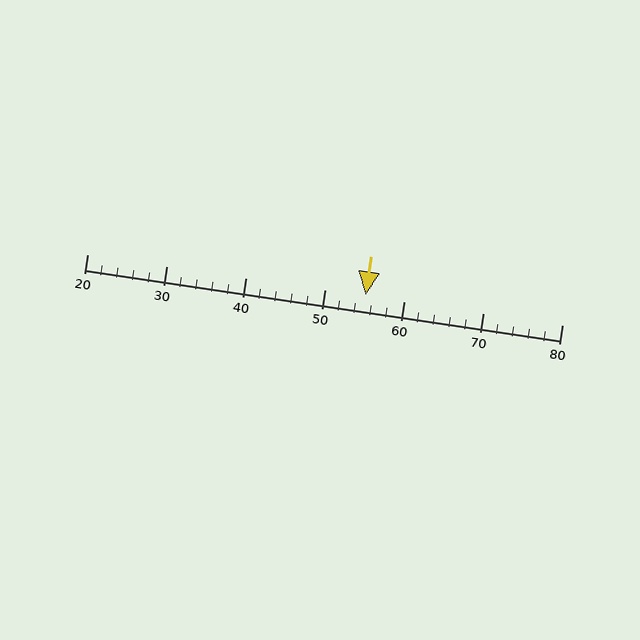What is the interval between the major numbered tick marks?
The major tick marks are spaced 10 units apart.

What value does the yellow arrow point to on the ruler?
The yellow arrow points to approximately 55.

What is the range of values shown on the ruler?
The ruler shows values from 20 to 80.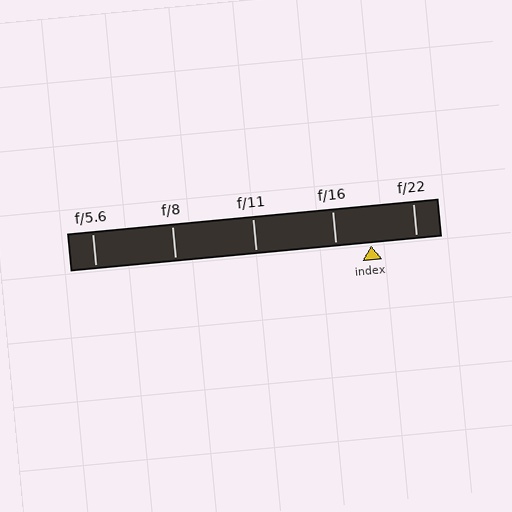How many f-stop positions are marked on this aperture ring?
There are 5 f-stop positions marked.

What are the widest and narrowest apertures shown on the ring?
The widest aperture shown is f/5.6 and the narrowest is f/22.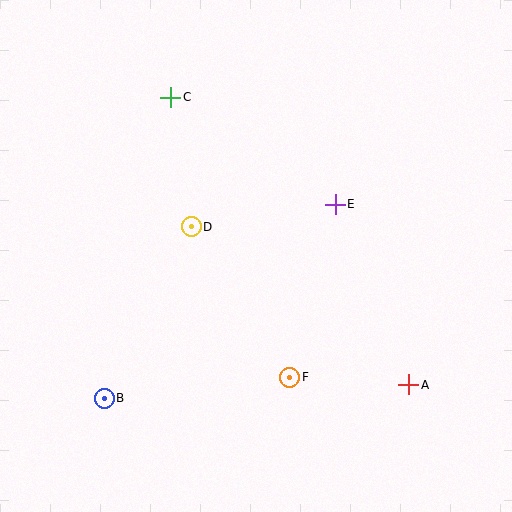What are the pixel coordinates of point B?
Point B is at (104, 398).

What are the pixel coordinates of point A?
Point A is at (409, 385).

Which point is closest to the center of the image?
Point D at (191, 227) is closest to the center.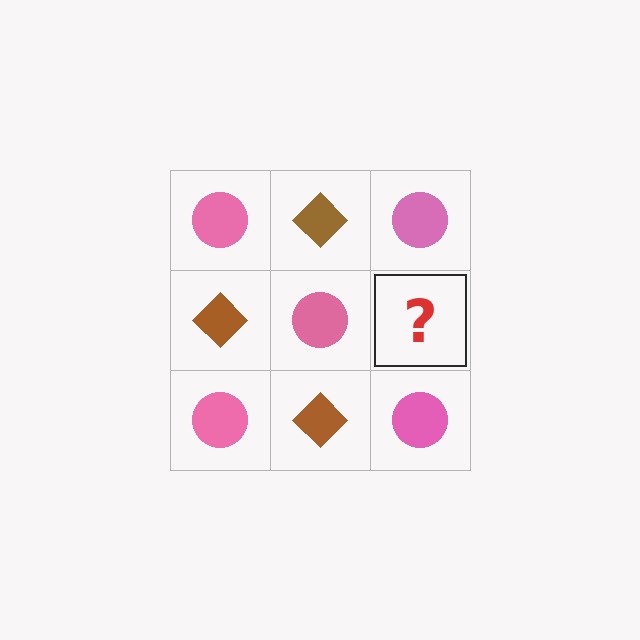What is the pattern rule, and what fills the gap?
The rule is that it alternates pink circle and brown diamond in a checkerboard pattern. The gap should be filled with a brown diamond.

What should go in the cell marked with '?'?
The missing cell should contain a brown diamond.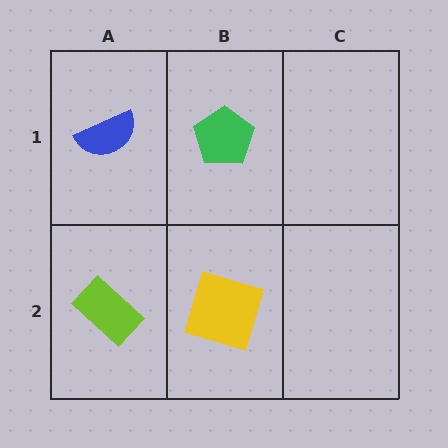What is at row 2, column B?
A yellow square.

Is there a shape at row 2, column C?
No, that cell is empty.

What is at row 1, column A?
A blue semicircle.